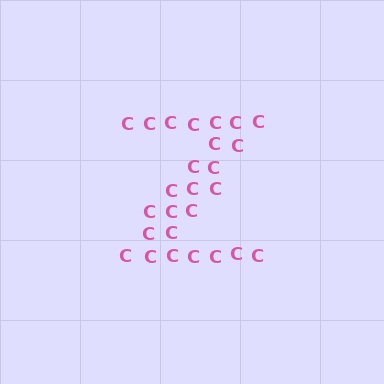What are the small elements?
The small elements are letter C's.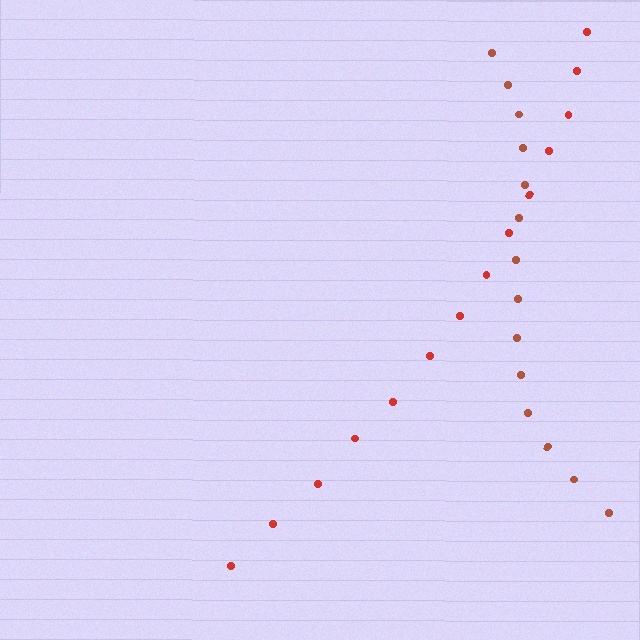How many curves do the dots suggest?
There are 2 distinct paths.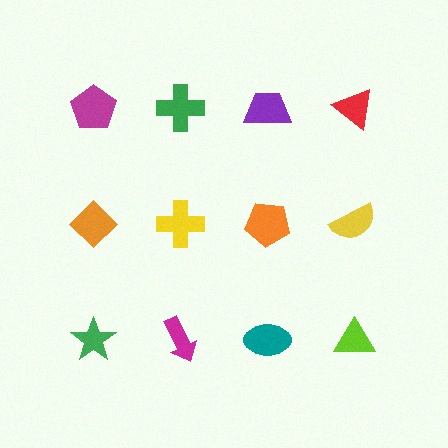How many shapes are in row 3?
4 shapes.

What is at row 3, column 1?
A green star.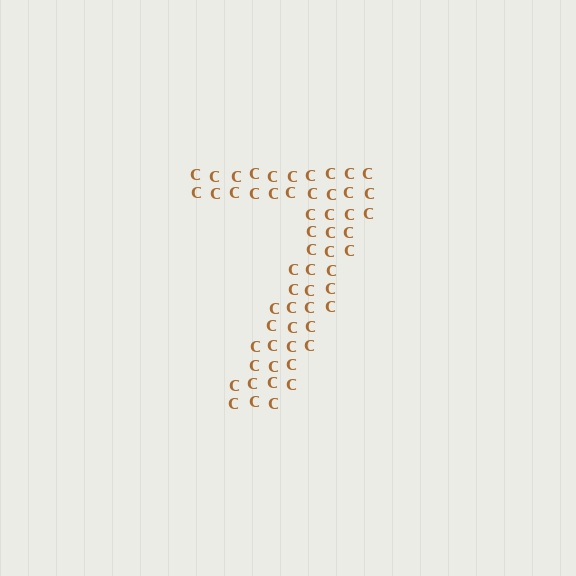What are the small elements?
The small elements are letter C's.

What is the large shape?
The large shape is the digit 7.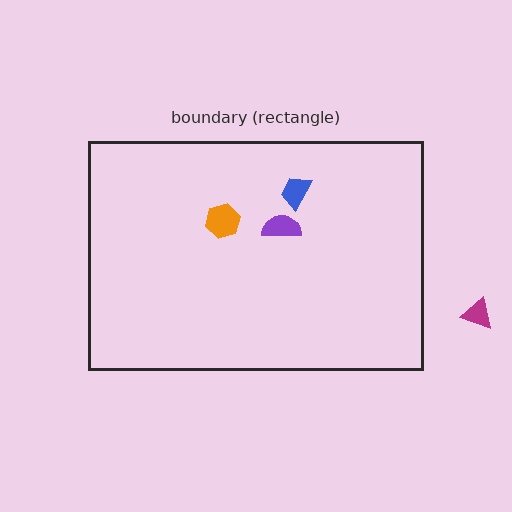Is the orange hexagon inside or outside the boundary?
Inside.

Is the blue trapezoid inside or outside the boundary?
Inside.